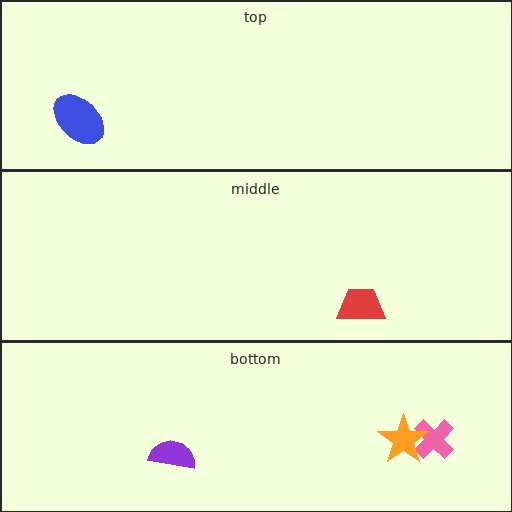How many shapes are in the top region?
1.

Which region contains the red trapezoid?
The middle region.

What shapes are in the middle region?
The red trapezoid.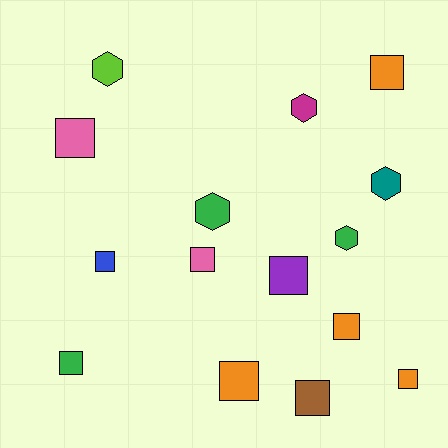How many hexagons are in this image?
There are 5 hexagons.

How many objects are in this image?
There are 15 objects.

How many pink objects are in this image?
There are 2 pink objects.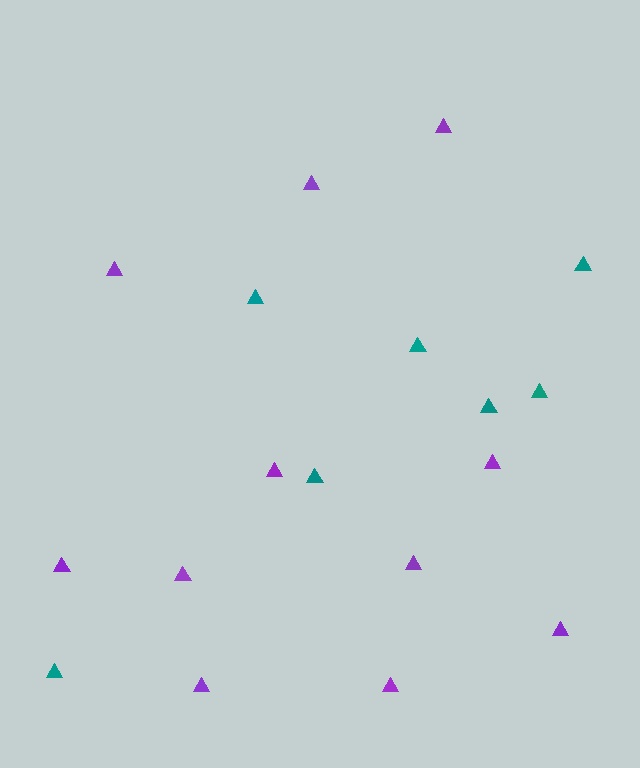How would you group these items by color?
There are 2 groups: one group of teal triangles (7) and one group of purple triangles (11).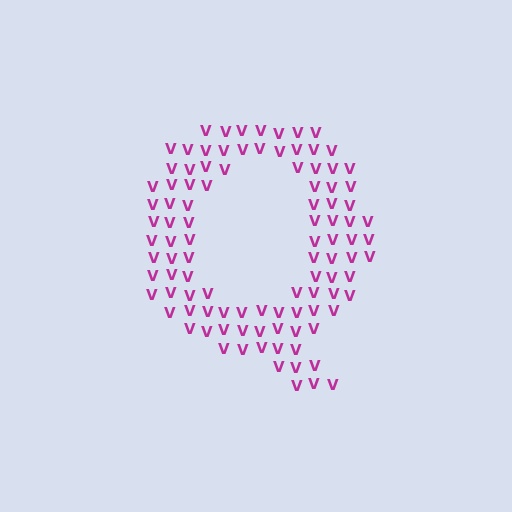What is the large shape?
The large shape is the letter Q.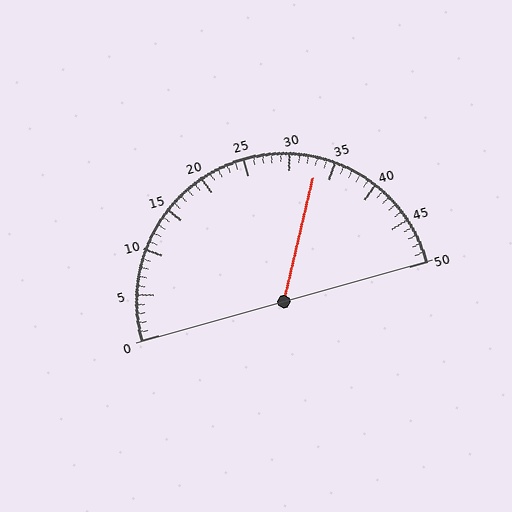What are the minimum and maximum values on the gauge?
The gauge ranges from 0 to 50.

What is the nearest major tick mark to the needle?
The nearest major tick mark is 35.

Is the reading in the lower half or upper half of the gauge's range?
The reading is in the upper half of the range (0 to 50).